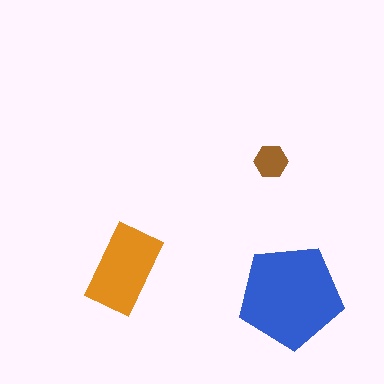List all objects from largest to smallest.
The blue pentagon, the orange rectangle, the brown hexagon.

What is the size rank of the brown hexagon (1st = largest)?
3rd.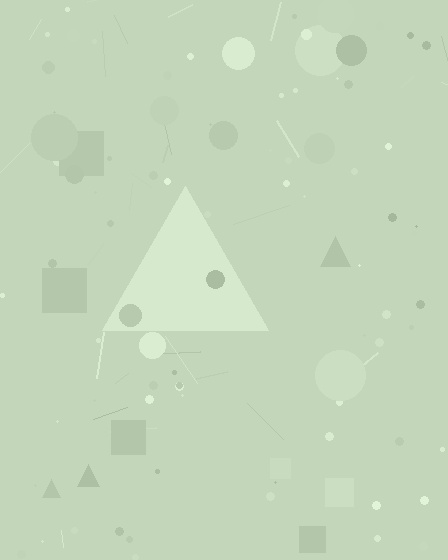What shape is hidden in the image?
A triangle is hidden in the image.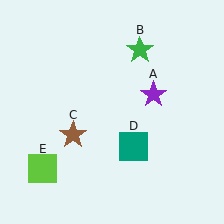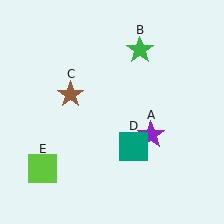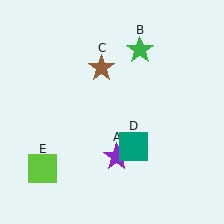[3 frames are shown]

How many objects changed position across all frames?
2 objects changed position: purple star (object A), brown star (object C).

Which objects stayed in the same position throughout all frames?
Green star (object B) and teal square (object D) and lime square (object E) remained stationary.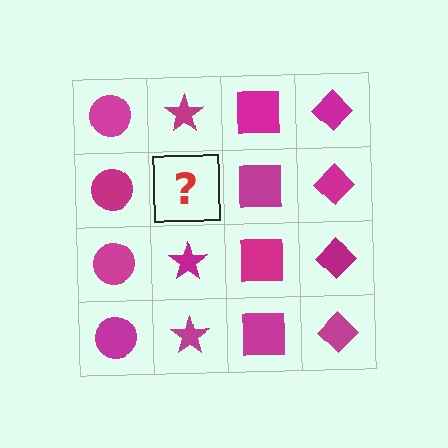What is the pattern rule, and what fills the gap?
The rule is that each column has a consistent shape. The gap should be filled with a magenta star.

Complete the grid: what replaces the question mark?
The question mark should be replaced with a magenta star.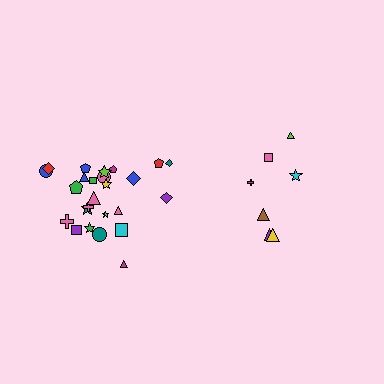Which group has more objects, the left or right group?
The left group.